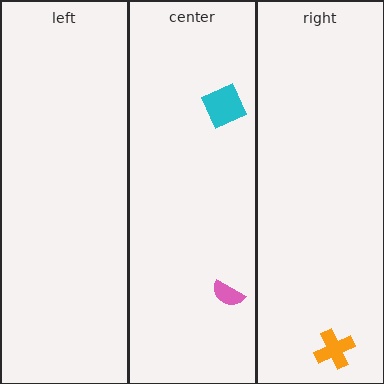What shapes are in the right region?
The orange cross.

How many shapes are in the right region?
1.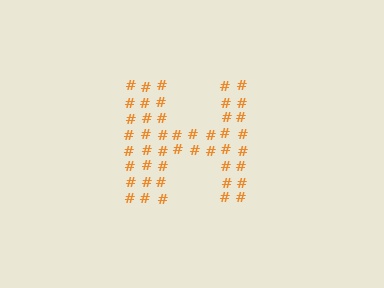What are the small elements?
The small elements are hash symbols.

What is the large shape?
The large shape is the letter H.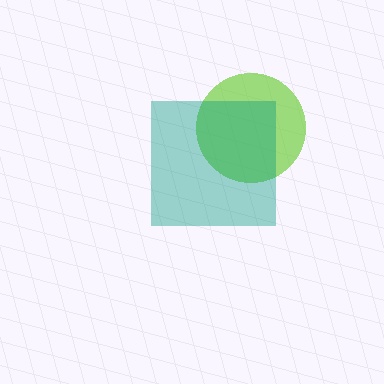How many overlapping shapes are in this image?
There are 2 overlapping shapes in the image.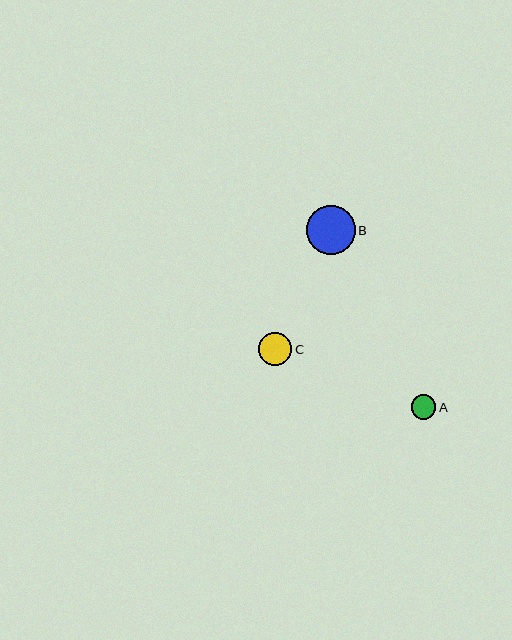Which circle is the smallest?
Circle A is the smallest with a size of approximately 24 pixels.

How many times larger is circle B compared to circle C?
Circle B is approximately 1.4 times the size of circle C.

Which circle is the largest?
Circle B is the largest with a size of approximately 49 pixels.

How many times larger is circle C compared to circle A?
Circle C is approximately 1.4 times the size of circle A.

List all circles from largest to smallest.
From largest to smallest: B, C, A.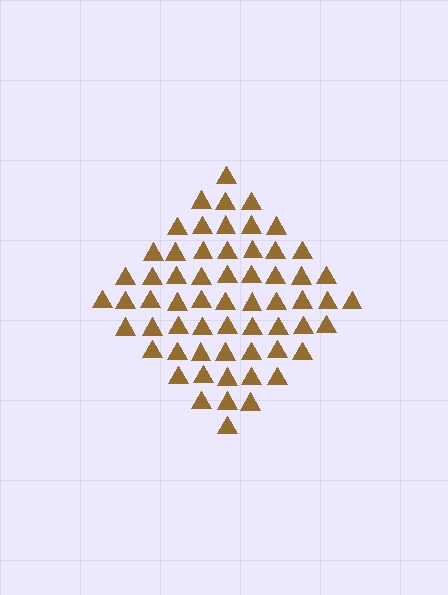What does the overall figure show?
The overall figure shows a diamond.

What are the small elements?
The small elements are triangles.